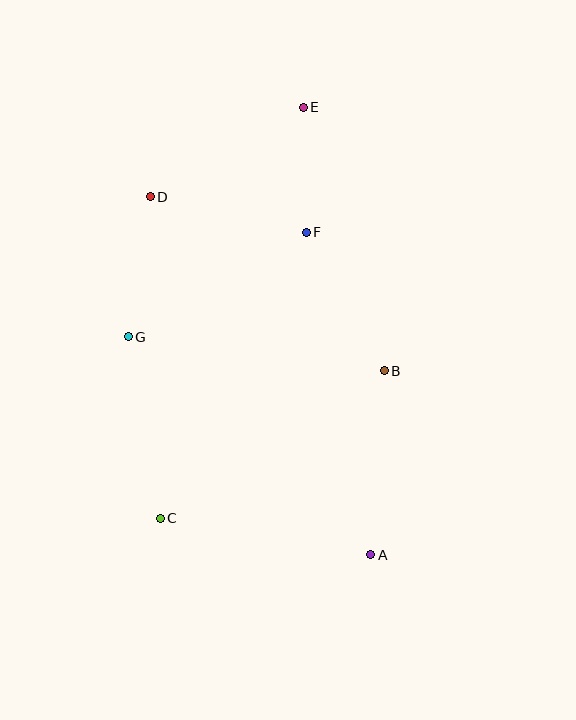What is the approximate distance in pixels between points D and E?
The distance between D and E is approximately 177 pixels.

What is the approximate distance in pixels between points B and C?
The distance between B and C is approximately 268 pixels.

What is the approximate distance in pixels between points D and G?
The distance between D and G is approximately 141 pixels.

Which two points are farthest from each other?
Points A and E are farthest from each other.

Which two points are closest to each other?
Points E and F are closest to each other.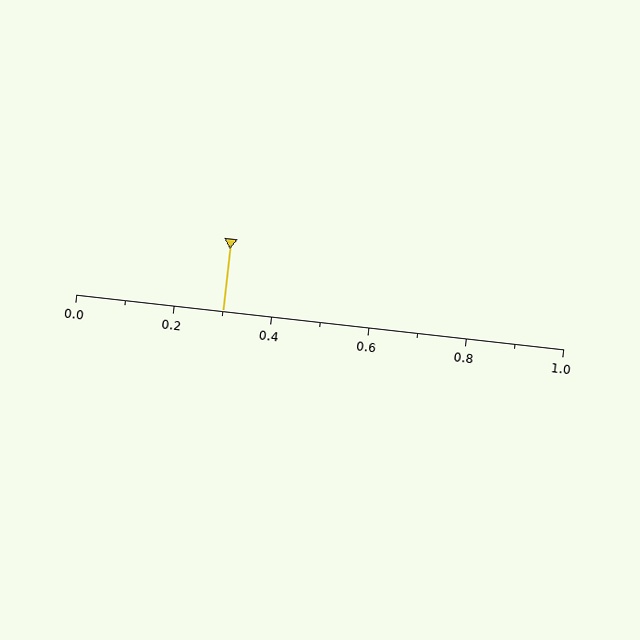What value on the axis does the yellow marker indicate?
The marker indicates approximately 0.3.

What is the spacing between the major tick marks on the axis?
The major ticks are spaced 0.2 apart.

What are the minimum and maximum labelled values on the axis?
The axis runs from 0.0 to 1.0.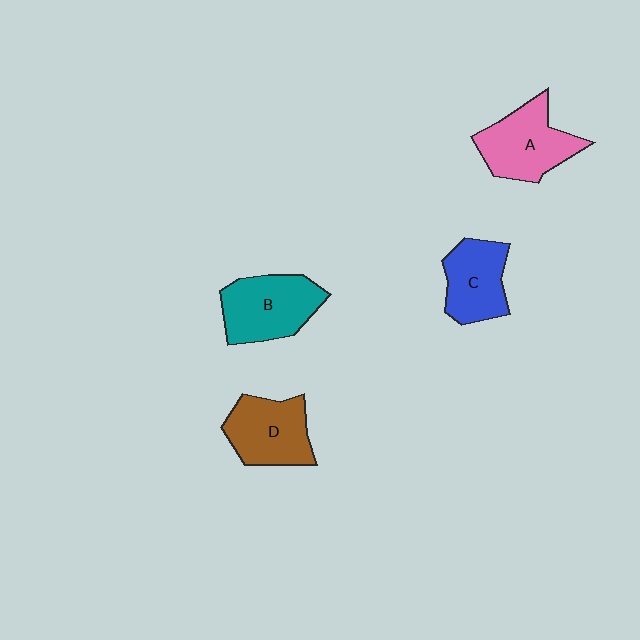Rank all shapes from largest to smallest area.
From largest to smallest: B (teal), A (pink), D (brown), C (blue).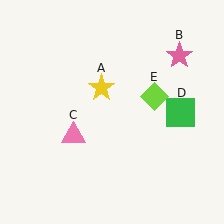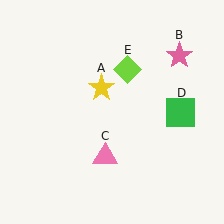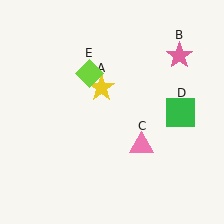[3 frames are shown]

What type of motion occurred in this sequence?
The pink triangle (object C), lime diamond (object E) rotated counterclockwise around the center of the scene.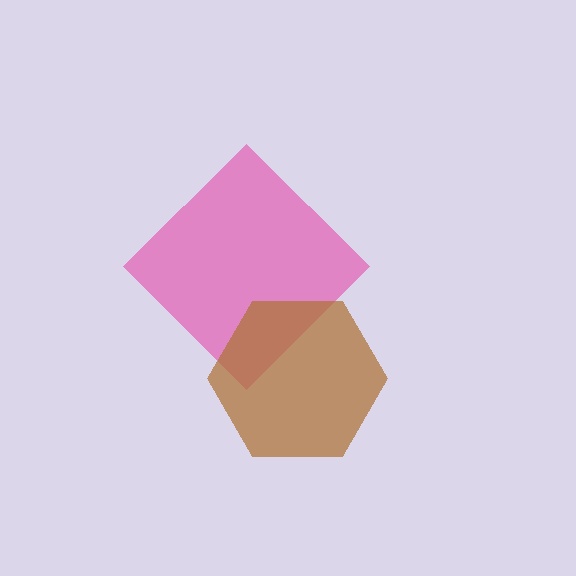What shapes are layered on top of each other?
The layered shapes are: a pink diamond, a brown hexagon.